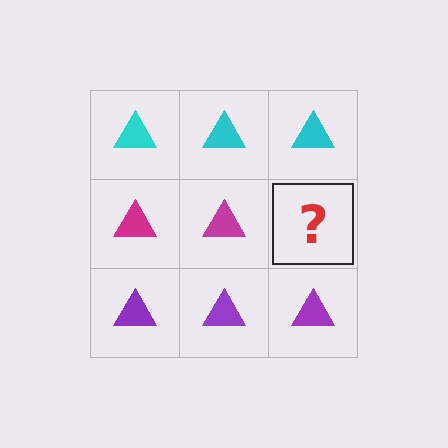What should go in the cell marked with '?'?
The missing cell should contain a magenta triangle.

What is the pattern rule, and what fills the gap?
The rule is that each row has a consistent color. The gap should be filled with a magenta triangle.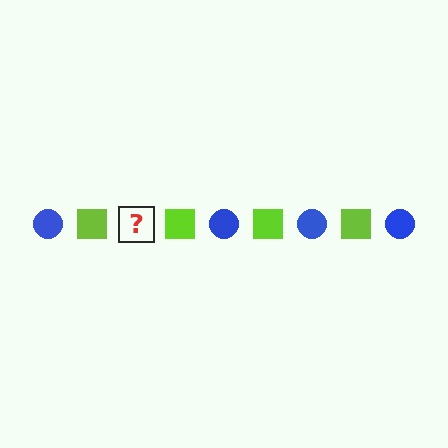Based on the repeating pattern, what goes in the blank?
The blank should be a blue circle.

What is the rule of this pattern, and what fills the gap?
The rule is that the pattern alternates between blue circle and lime square. The gap should be filled with a blue circle.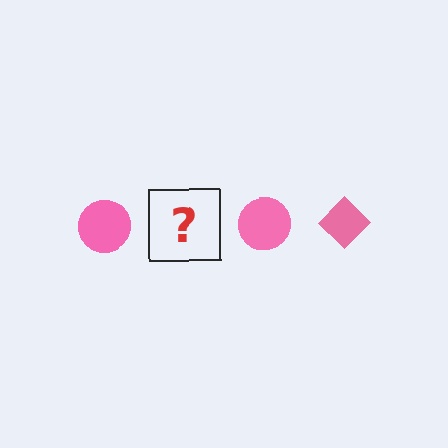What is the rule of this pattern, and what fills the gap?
The rule is that the pattern cycles through circle, diamond shapes in pink. The gap should be filled with a pink diamond.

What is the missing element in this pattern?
The missing element is a pink diamond.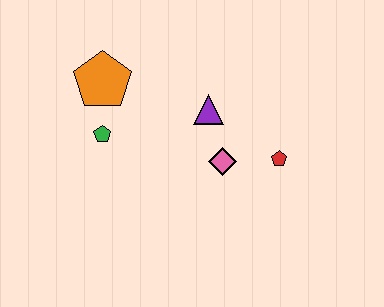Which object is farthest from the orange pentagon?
The red pentagon is farthest from the orange pentagon.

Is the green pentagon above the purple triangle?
No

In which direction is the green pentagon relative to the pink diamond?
The green pentagon is to the left of the pink diamond.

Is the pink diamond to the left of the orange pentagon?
No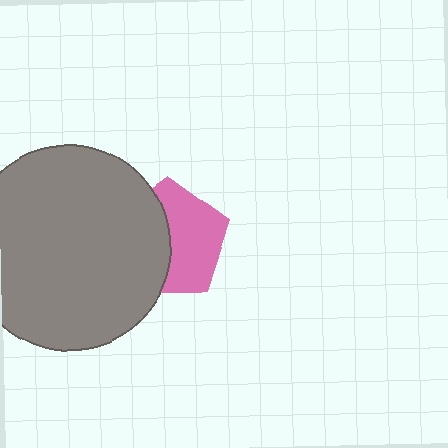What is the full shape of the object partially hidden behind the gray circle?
The partially hidden object is a pink pentagon.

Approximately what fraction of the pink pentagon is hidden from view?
Roughly 46% of the pink pentagon is hidden behind the gray circle.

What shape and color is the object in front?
The object in front is a gray circle.